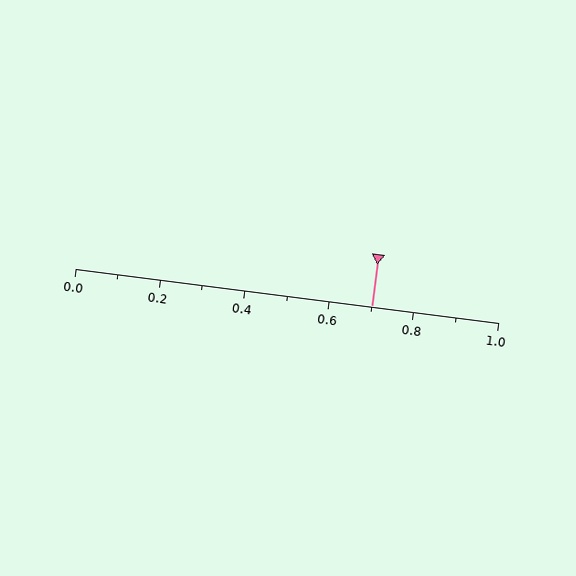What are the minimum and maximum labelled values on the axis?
The axis runs from 0.0 to 1.0.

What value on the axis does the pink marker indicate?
The marker indicates approximately 0.7.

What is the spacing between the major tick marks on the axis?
The major ticks are spaced 0.2 apart.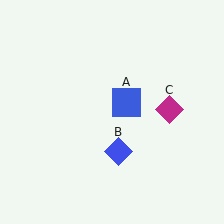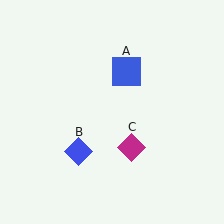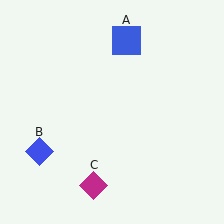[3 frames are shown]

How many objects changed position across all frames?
3 objects changed position: blue square (object A), blue diamond (object B), magenta diamond (object C).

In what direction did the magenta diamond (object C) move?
The magenta diamond (object C) moved down and to the left.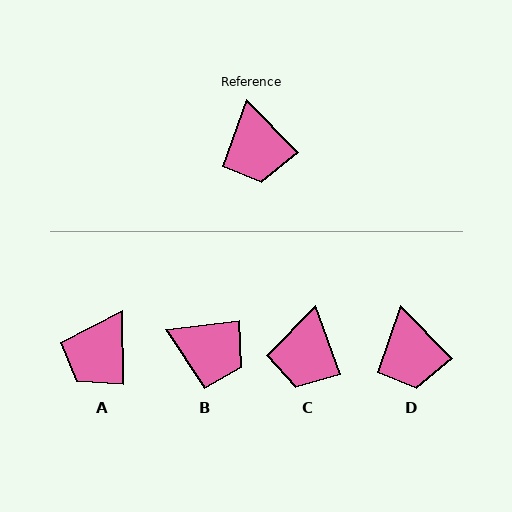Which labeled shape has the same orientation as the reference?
D.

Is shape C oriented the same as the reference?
No, it is off by about 25 degrees.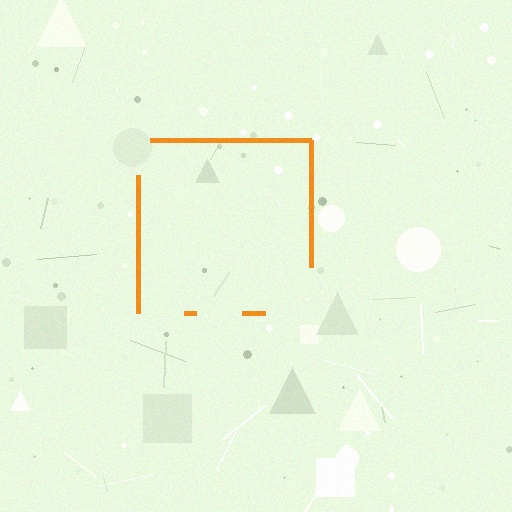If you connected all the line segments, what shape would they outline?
They would outline a square.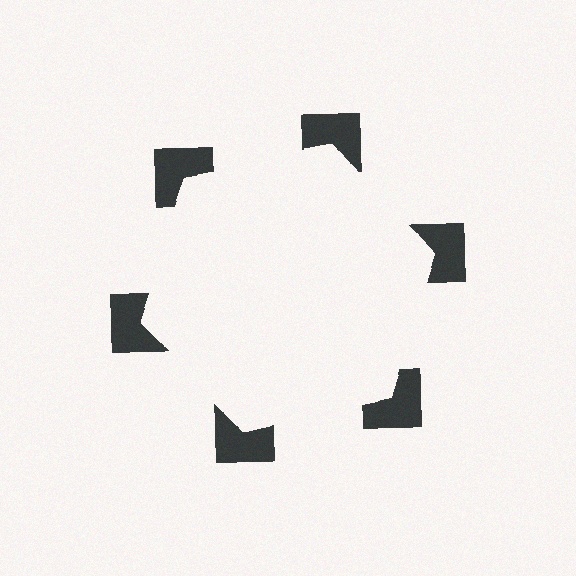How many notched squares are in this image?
There are 6 — one at each vertex of the illusory hexagon.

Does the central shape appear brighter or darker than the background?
It typically appears slightly brighter than the background, even though no actual brightness change is drawn.